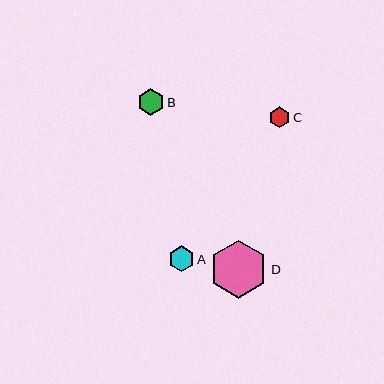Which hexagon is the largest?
Hexagon D is the largest with a size of approximately 58 pixels.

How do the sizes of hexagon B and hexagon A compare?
Hexagon B and hexagon A are approximately the same size.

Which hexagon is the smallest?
Hexagon C is the smallest with a size of approximately 21 pixels.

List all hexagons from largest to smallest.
From largest to smallest: D, B, A, C.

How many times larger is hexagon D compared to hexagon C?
Hexagon D is approximately 2.8 times the size of hexagon C.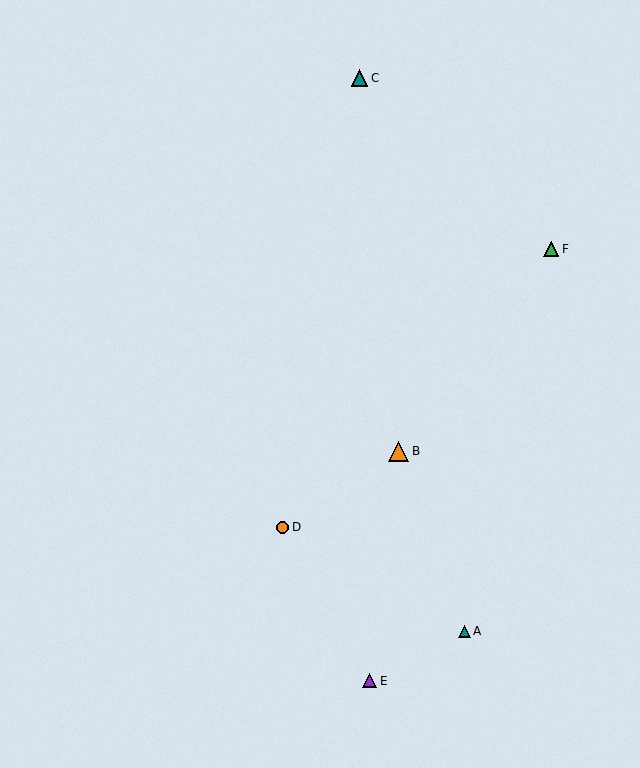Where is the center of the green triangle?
The center of the green triangle is at (551, 249).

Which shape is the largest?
The orange triangle (labeled B) is the largest.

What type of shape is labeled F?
Shape F is a green triangle.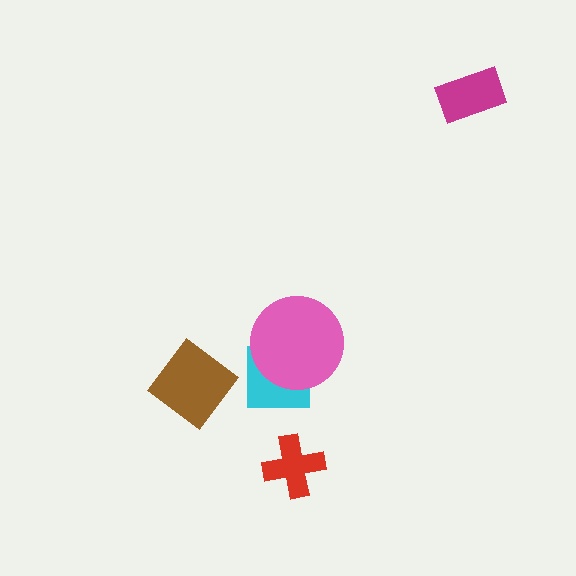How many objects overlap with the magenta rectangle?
0 objects overlap with the magenta rectangle.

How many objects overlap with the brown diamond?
0 objects overlap with the brown diamond.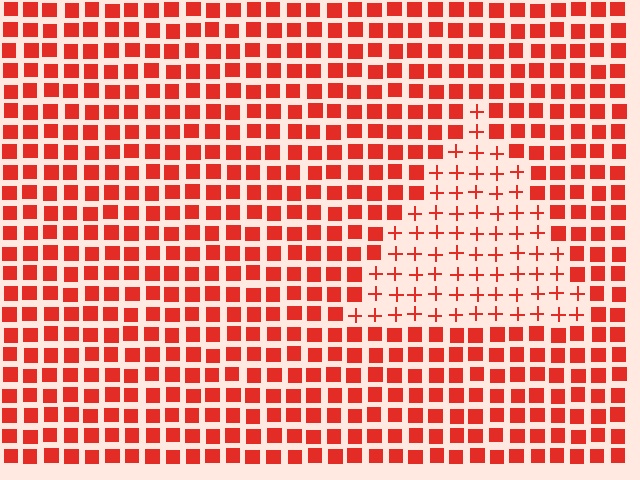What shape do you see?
I see a triangle.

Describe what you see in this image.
The image is filled with small red elements arranged in a uniform grid. A triangle-shaped region contains plus signs, while the surrounding area contains squares. The boundary is defined purely by the change in element shape.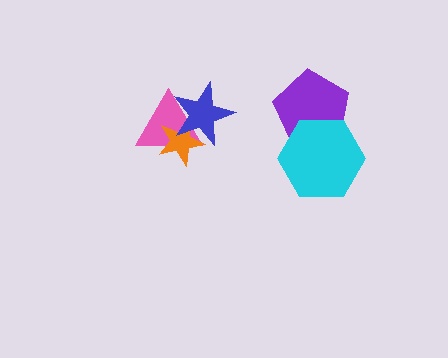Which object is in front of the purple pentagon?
The cyan hexagon is in front of the purple pentagon.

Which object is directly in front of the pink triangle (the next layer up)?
The orange star is directly in front of the pink triangle.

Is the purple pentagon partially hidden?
Yes, it is partially covered by another shape.